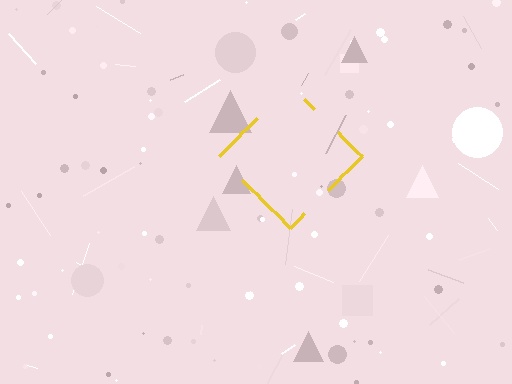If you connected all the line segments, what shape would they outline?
They would outline a diamond.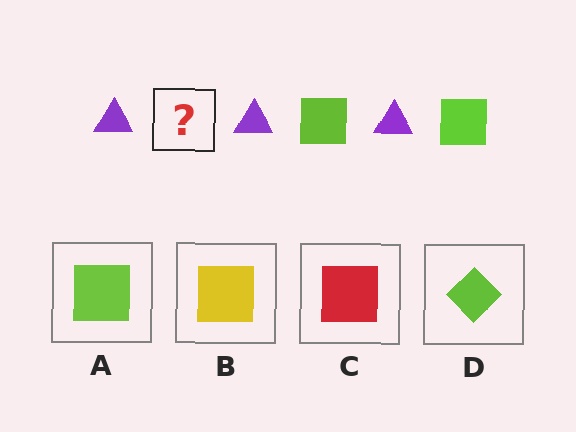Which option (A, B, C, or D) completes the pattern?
A.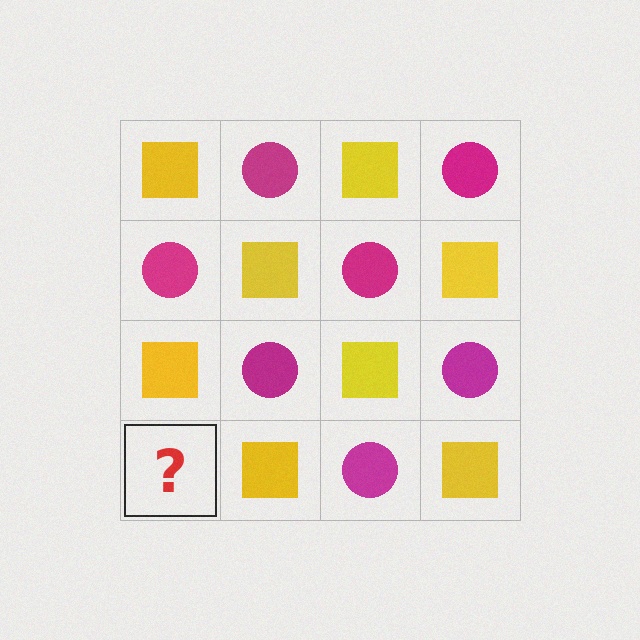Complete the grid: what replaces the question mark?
The question mark should be replaced with a magenta circle.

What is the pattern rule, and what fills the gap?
The rule is that it alternates yellow square and magenta circle in a checkerboard pattern. The gap should be filled with a magenta circle.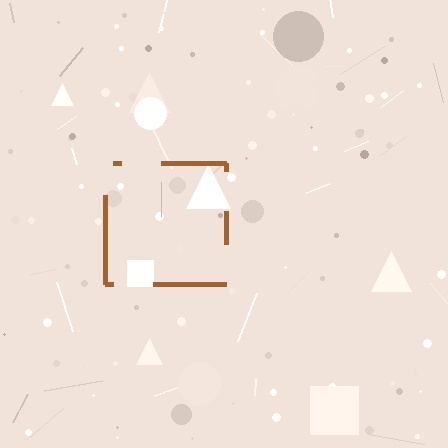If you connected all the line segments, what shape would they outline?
They would outline a square.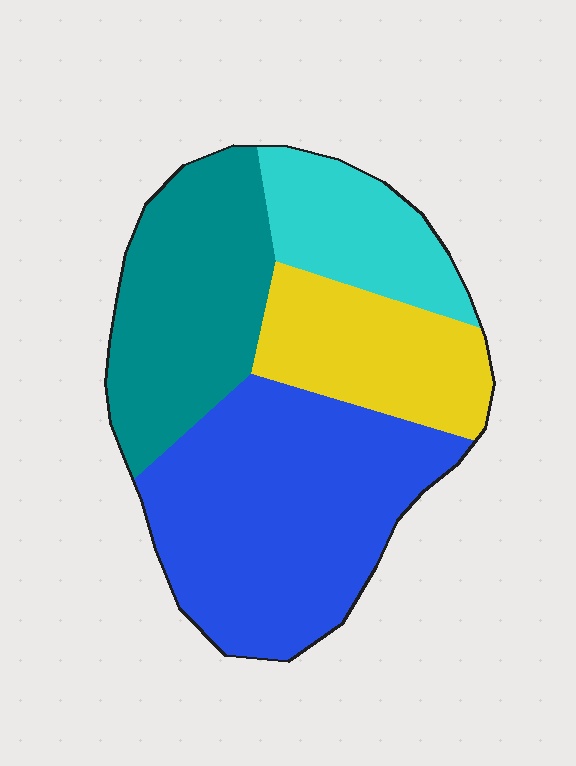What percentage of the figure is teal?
Teal covers roughly 25% of the figure.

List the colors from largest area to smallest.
From largest to smallest: blue, teal, yellow, cyan.